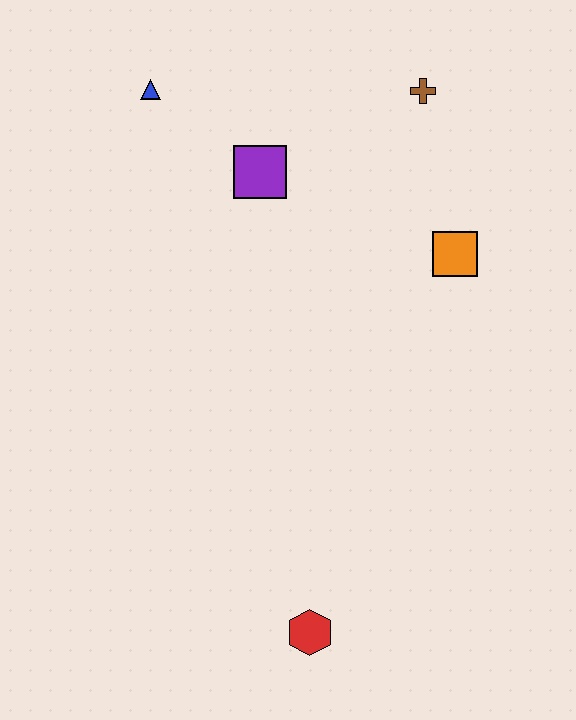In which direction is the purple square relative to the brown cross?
The purple square is to the left of the brown cross.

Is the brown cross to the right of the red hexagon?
Yes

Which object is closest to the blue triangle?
The purple square is closest to the blue triangle.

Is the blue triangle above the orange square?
Yes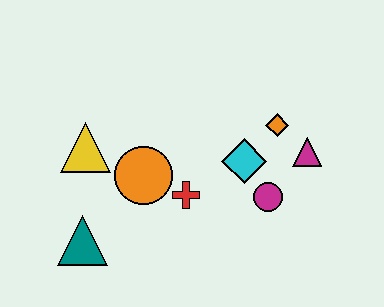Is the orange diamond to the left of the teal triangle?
No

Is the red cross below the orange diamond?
Yes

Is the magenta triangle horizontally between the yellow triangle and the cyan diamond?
No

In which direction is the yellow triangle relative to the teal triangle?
The yellow triangle is above the teal triangle.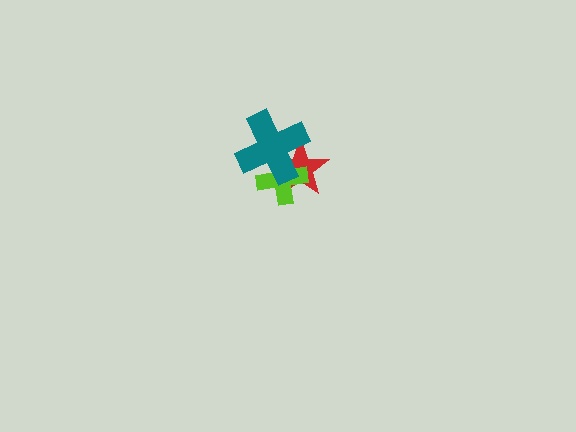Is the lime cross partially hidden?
Yes, it is partially covered by another shape.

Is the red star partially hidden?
Yes, it is partially covered by another shape.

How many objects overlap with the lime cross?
2 objects overlap with the lime cross.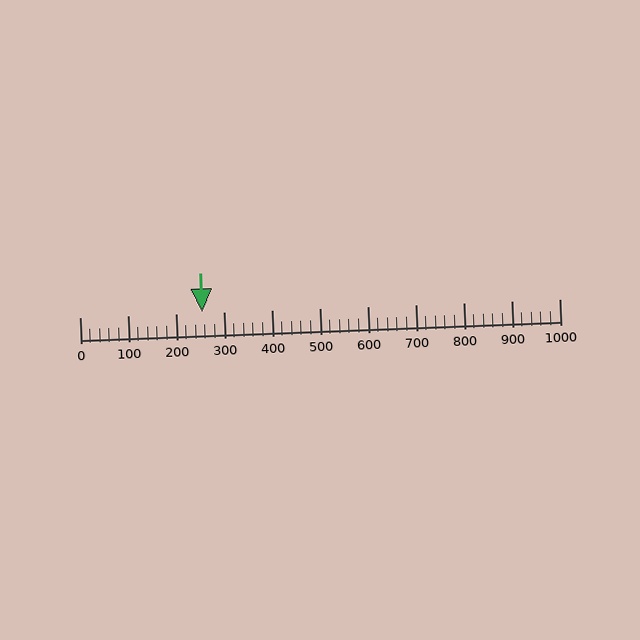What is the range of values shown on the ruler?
The ruler shows values from 0 to 1000.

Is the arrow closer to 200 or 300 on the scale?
The arrow is closer to 300.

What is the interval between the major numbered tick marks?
The major tick marks are spaced 100 units apart.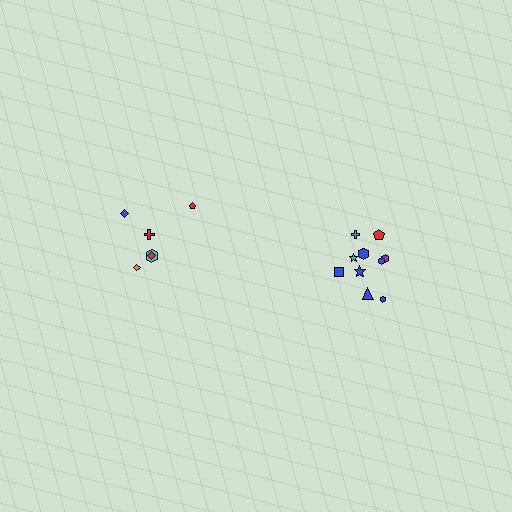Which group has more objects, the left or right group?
The right group.